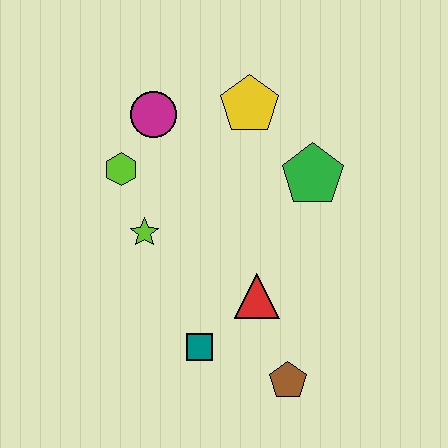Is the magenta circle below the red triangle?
No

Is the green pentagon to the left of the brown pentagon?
No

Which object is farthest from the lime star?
The brown pentagon is farthest from the lime star.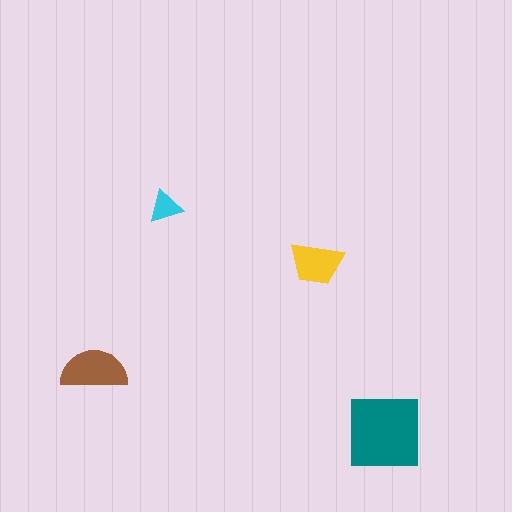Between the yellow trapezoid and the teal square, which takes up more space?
The teal square.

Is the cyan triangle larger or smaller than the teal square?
Smaller.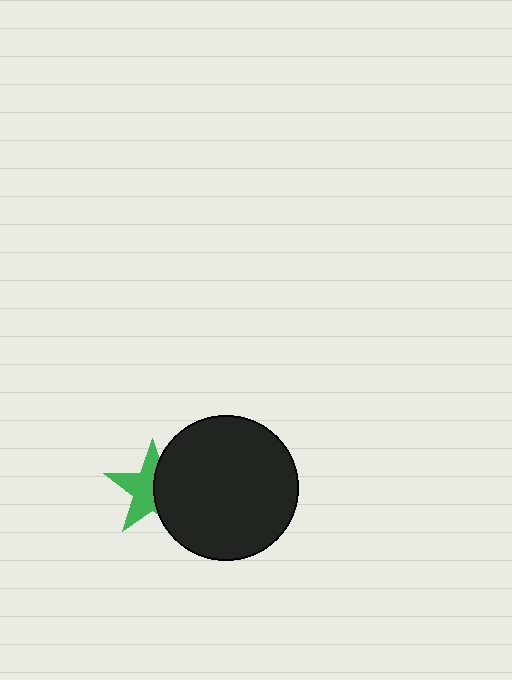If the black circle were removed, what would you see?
You would see the complete green star.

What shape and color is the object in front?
The object in front is a black circle.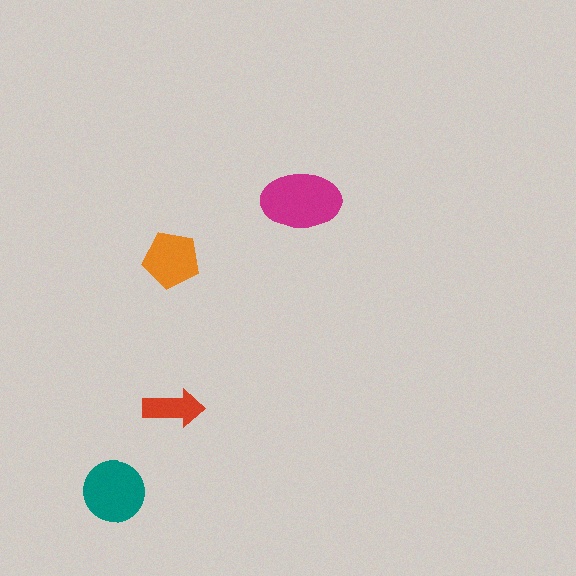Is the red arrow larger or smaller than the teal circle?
Smaller.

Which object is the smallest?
The red arrow.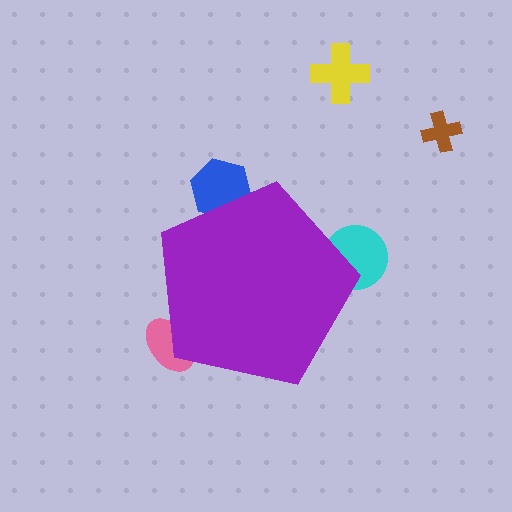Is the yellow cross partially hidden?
No, the yellow cross is fully visible.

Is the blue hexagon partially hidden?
Yes, the blue hexagon is partially hidden behind the purple pentagon.